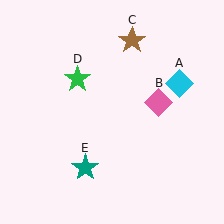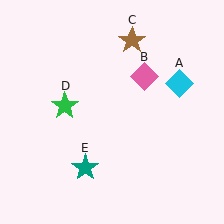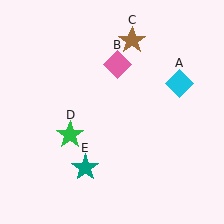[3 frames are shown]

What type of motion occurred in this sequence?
The pink diamond (object B), green star (object D) rotated counterclockwise around the center of the scene.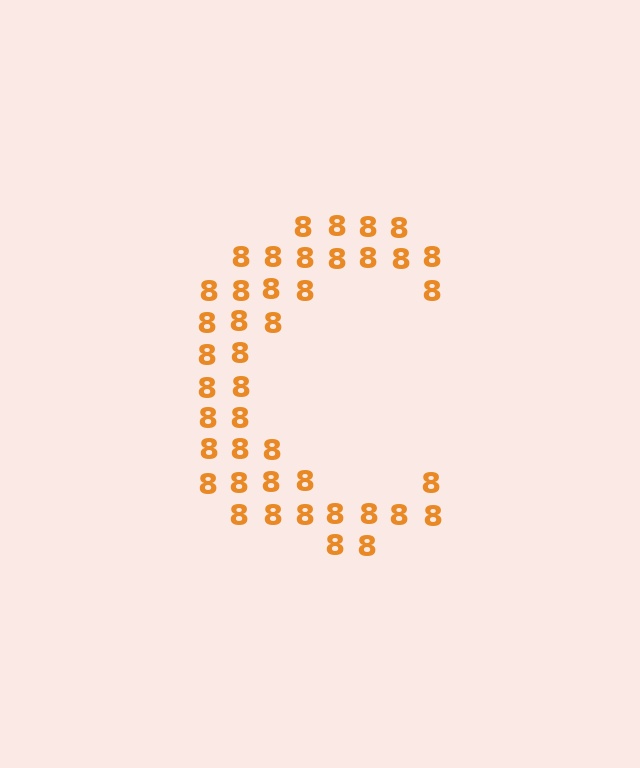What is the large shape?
The large shape is the letter C.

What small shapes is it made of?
It is made of small digit 8's.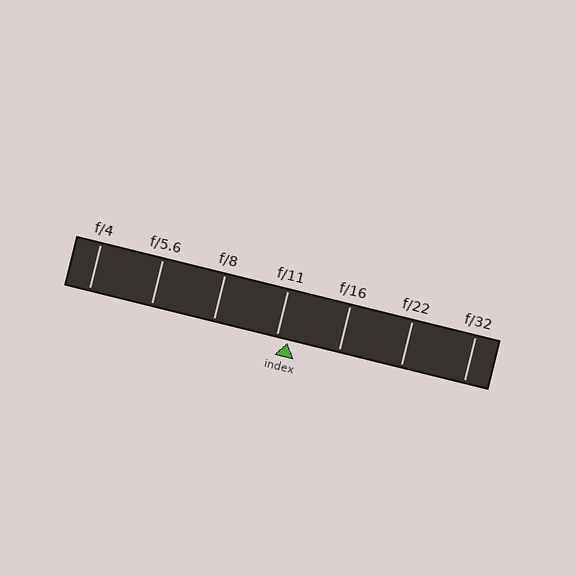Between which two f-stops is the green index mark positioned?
The index mark is between f/11 and f/16.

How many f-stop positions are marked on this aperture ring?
There are 7 f-stop positions marked.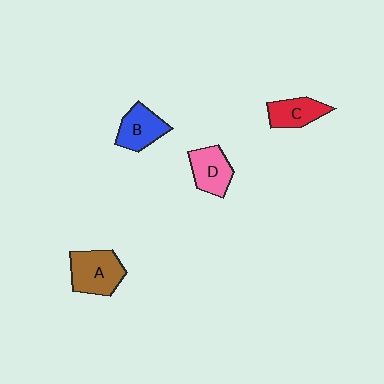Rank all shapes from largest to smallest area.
From largest to smallest: A (brown), B (blue), D (pink), C (red).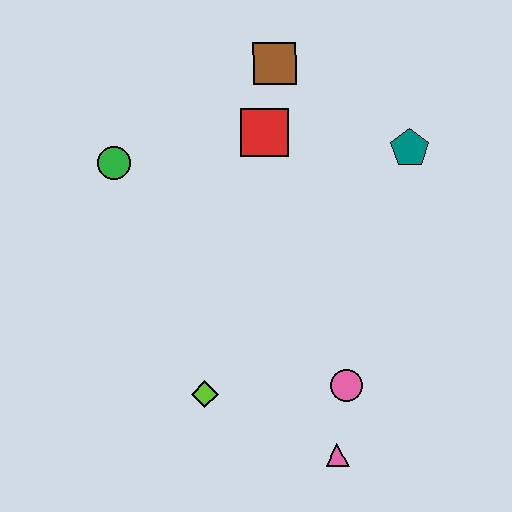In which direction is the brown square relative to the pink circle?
The brown square is above the pink circle.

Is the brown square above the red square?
Yes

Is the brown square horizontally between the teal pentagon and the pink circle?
No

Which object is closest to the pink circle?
The pink triangle is closest to the pink circle.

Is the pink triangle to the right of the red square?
Yes